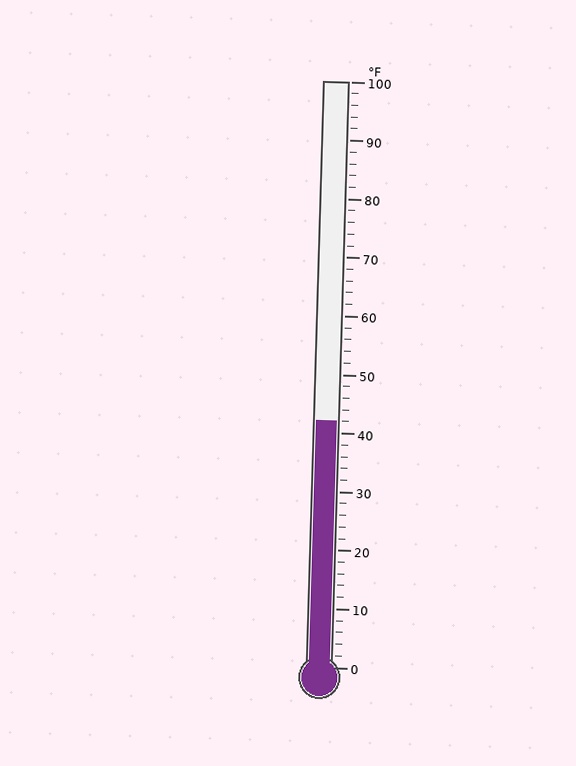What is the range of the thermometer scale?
The thermometer scale ranges from 0°F to 100°F.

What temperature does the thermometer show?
The thermometer shows approximately 42°F.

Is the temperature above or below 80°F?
The temperature is below 80°F.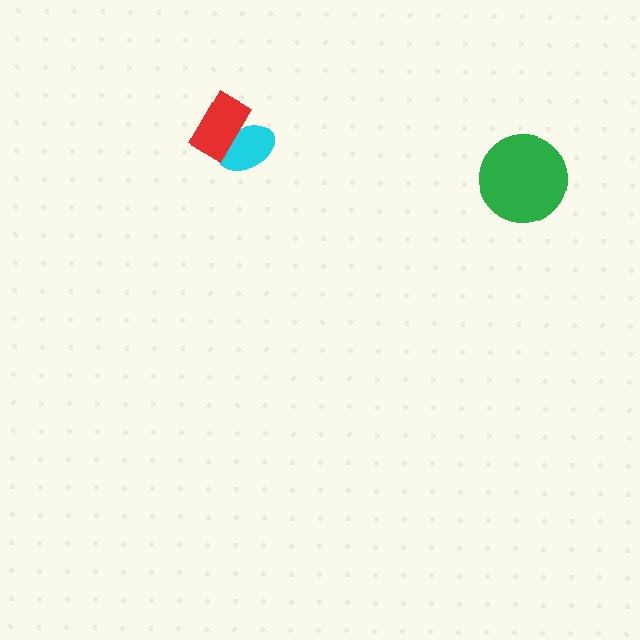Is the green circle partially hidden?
No, no other shape covers it.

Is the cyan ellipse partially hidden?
Yes, it is partially covered by another shape.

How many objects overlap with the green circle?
0 objects overlap with the green circle.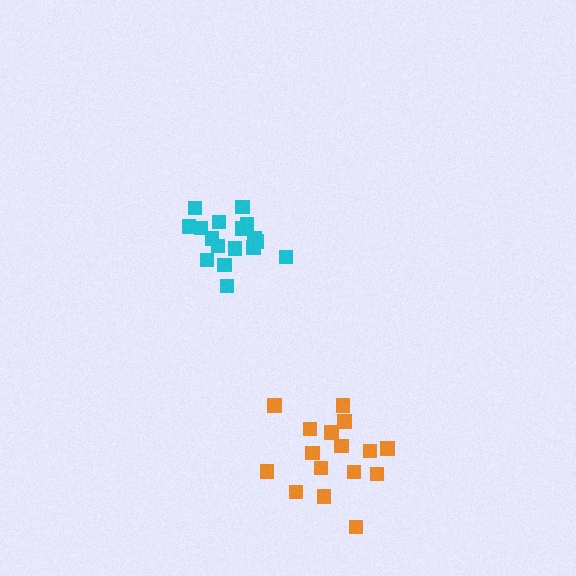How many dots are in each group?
Group 1: 17 dots, Group 2: 16 dots (33 total).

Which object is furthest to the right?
The orange cluster is rightmost.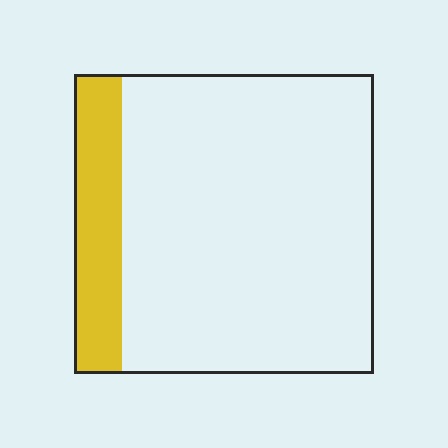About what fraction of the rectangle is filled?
About one sixth (1/6).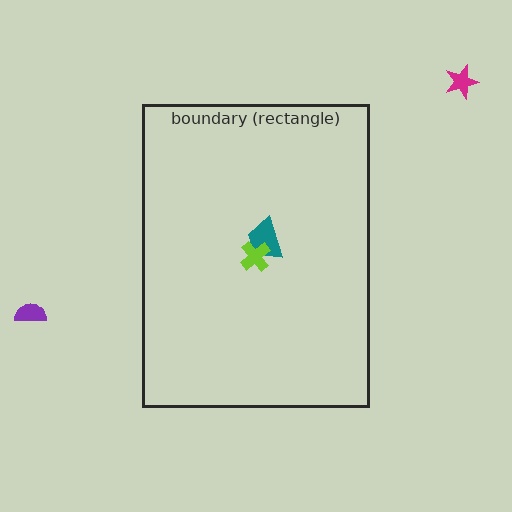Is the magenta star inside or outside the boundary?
Outside.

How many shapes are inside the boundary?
2 inside, 2 outside.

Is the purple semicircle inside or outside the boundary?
Outside.